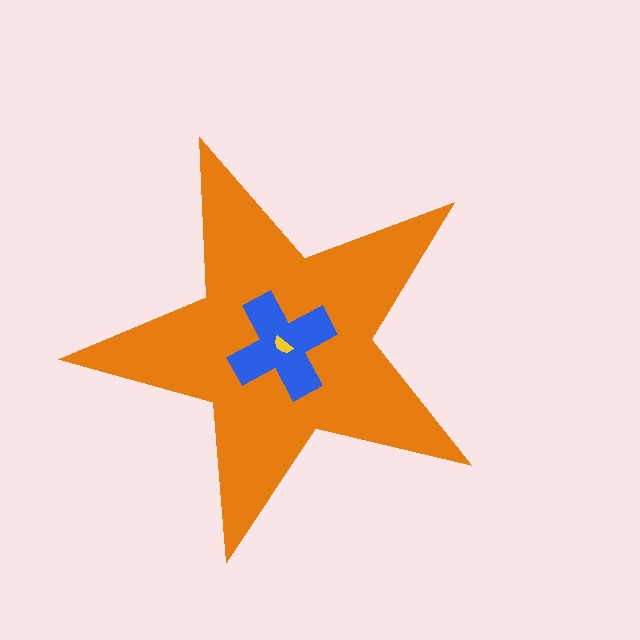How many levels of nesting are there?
3.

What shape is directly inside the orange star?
The blue cross.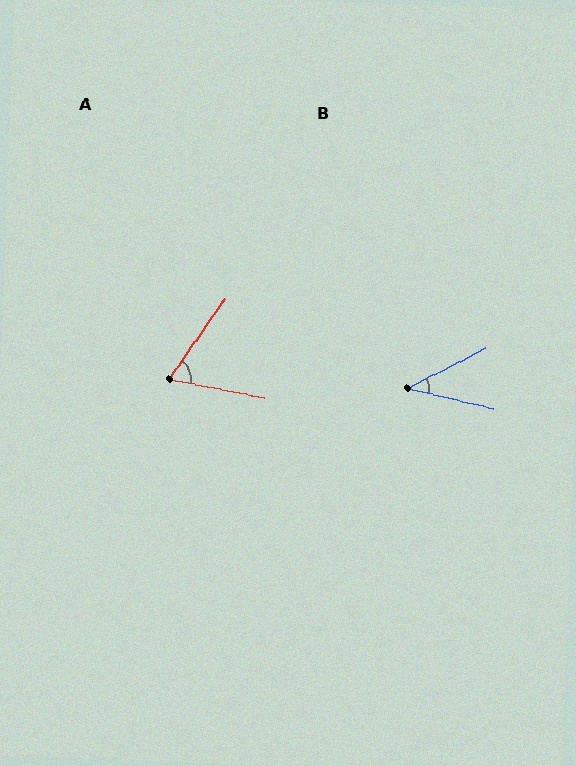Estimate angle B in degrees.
Approximately 40 degrees.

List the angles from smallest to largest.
B (40°), A (66°).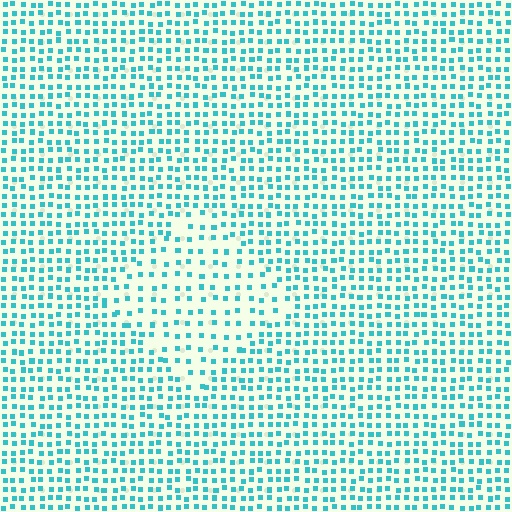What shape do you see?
I see a diamond.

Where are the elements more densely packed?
The elements are more densely packed outside the diamond boundary.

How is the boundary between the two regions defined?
The boundary is defined by a change in element density (approximately 1.8x ratio). All elements are the same color, size, and shape.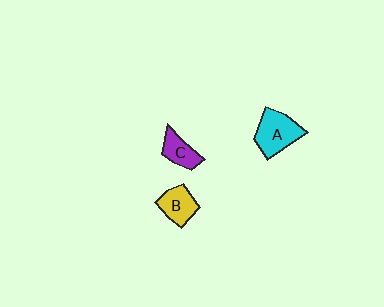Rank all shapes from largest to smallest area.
From largest to smallest: A (cyan), B (yellow), C (purple).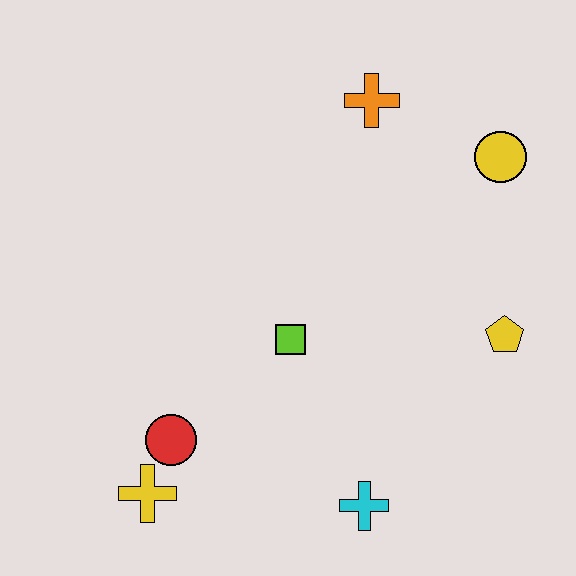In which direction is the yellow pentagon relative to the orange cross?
The yellow pentagon is below the orange cross.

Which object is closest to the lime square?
The red circle is closest to the lime square.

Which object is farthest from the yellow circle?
The yellow cross is farthest from the yellow circle.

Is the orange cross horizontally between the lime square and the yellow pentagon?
Yes